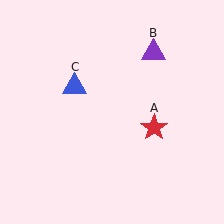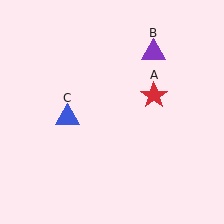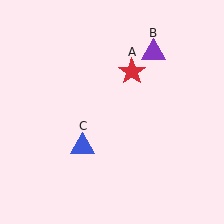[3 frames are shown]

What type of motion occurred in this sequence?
The red star (object A), blue triangle (object C) rotated counterclockwise around the center of the scene.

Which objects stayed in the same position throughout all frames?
Purple triangle (object B) remained stationary.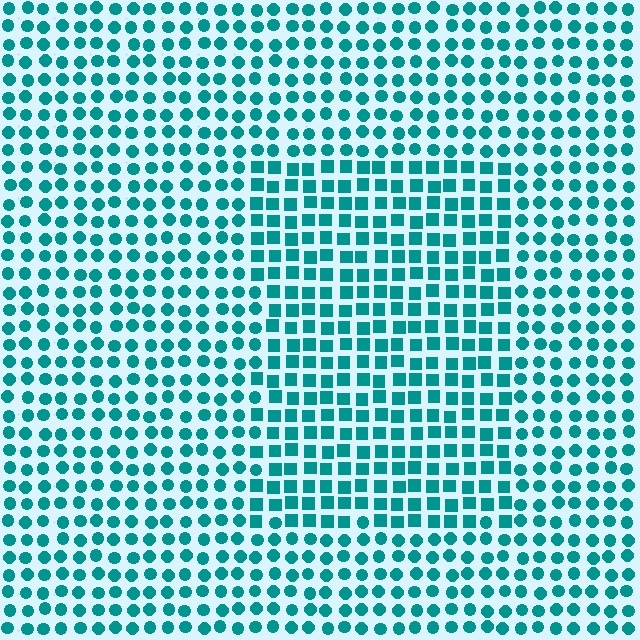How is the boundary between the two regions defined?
The boundary is defined by a change in element shape: squares inside vs. circles outside. All elements share the same color and spacing.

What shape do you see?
I see a rectangle.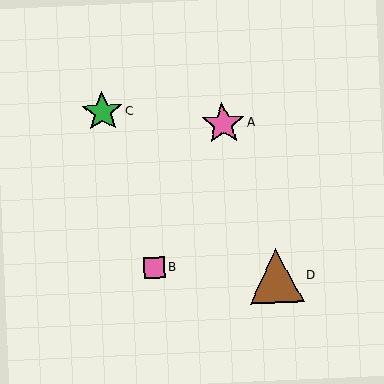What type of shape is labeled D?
Shape D is a brown triangle.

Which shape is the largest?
The brown triangle (labeled D) is the largest.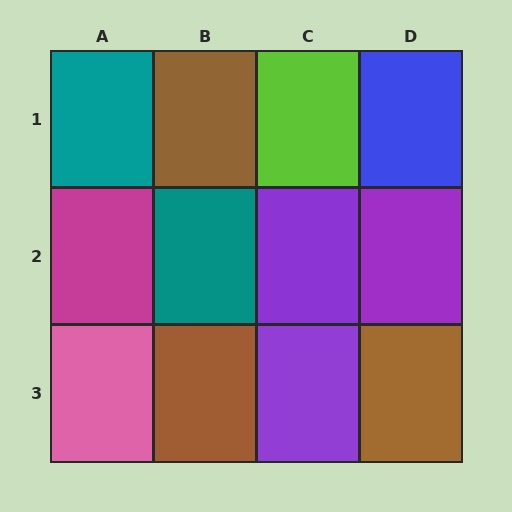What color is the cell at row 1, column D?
Blue.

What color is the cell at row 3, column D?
Brown.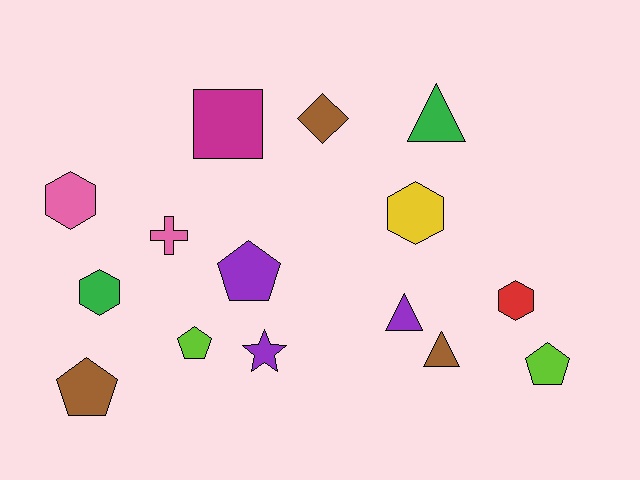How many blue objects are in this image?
There are no blue objects.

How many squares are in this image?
There is 1 square.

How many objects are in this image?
There are 15 objects.